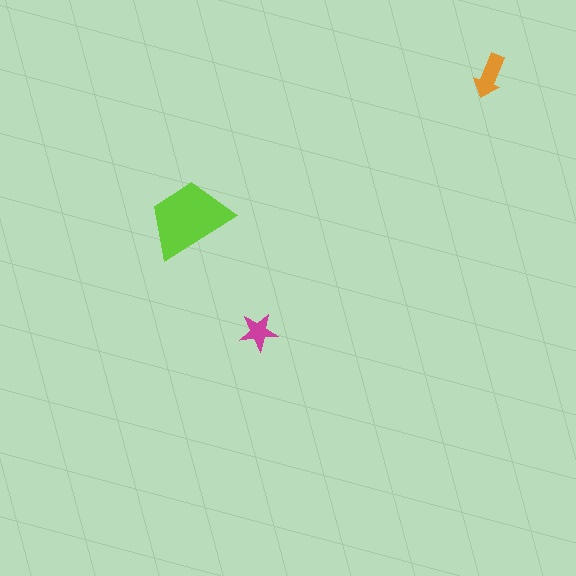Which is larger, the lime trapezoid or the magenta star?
The lime trapezoid.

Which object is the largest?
The lime trapezoid.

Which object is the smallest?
The magenta star.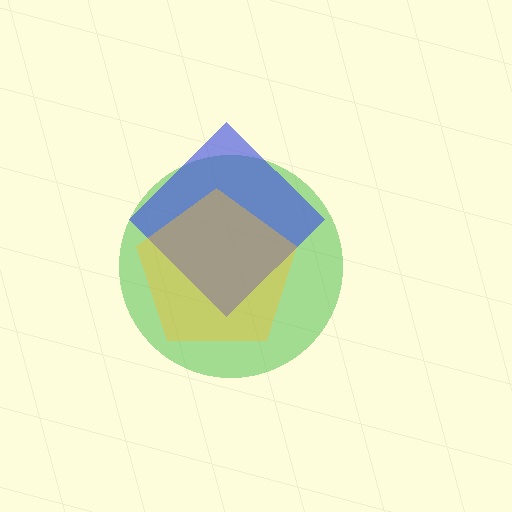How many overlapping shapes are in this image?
There are 3 overlapping shapes in the image.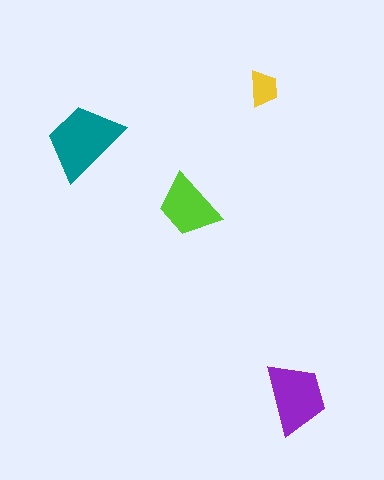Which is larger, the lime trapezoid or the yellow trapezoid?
The lime one.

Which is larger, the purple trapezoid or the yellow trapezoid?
The purple one.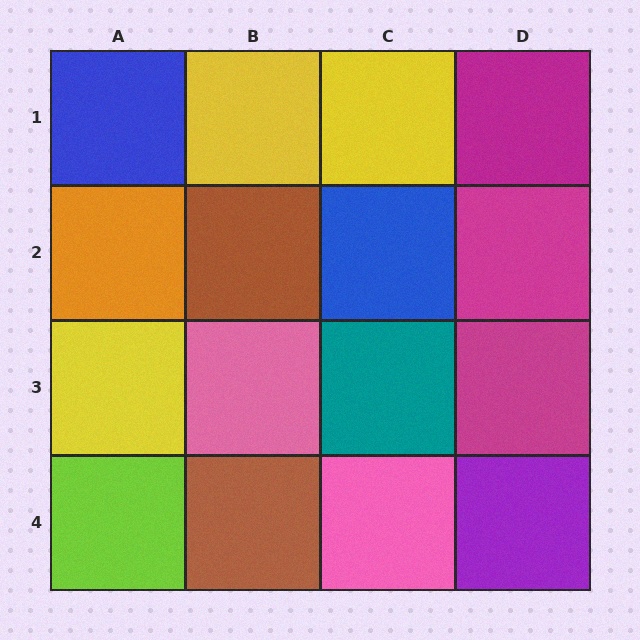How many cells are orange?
1 cell is orange.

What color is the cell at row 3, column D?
Magenta.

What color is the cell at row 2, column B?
Brown.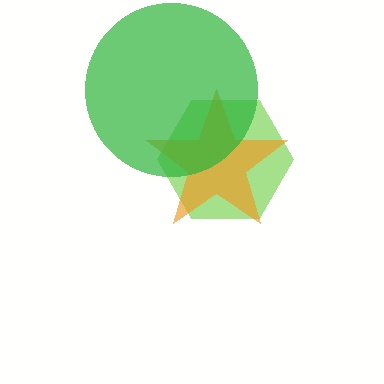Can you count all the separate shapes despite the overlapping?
Yes, there are 3 separate shapes.